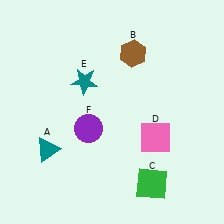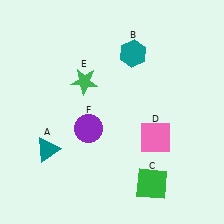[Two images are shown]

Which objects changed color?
B changed from brown to teal. E changed from teal to green.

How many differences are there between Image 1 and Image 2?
There are 2 differences between the two images.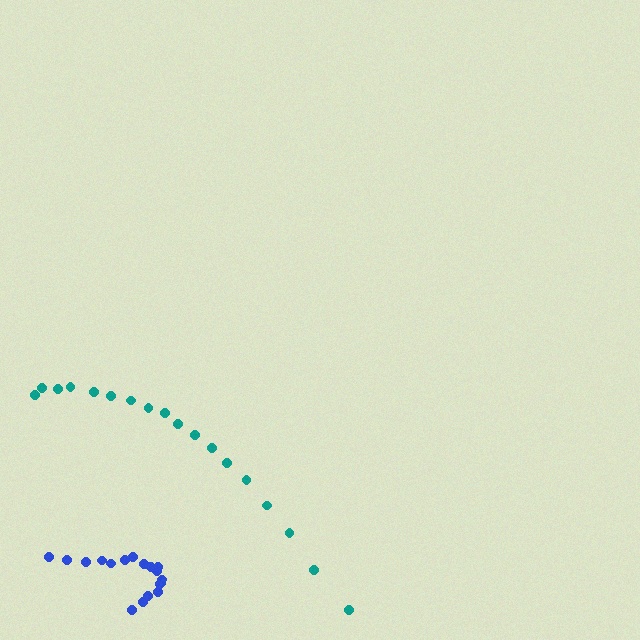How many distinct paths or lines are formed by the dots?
There are 2 distinct paths.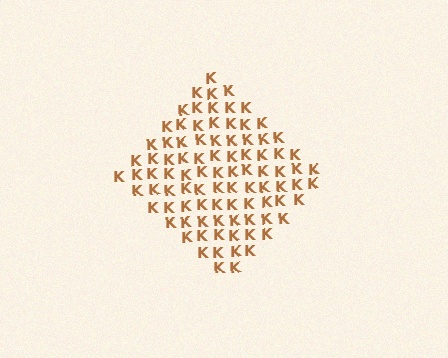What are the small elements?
The small elements are letter K's.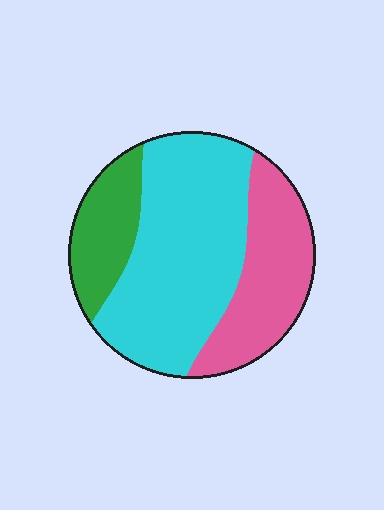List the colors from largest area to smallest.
From largest to smallest: cyan, pink, green.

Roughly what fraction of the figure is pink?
Pink covers about 30% of the figure.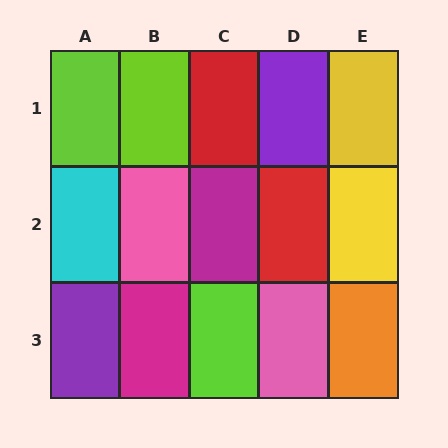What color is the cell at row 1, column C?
Red.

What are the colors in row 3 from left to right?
Purple, magenta, lime, pink, orange.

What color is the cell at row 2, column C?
Magenta.